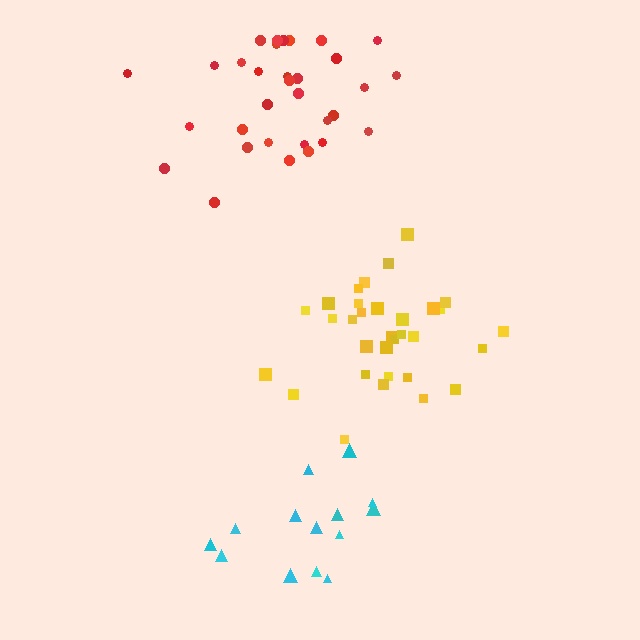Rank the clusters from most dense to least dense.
yellow, red, cyan.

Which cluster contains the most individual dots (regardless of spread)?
Yellow (32).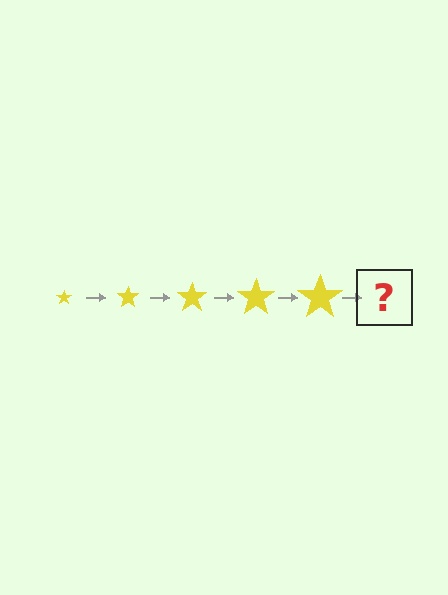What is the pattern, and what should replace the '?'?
The pattern is that the star gets progressively larger each step. The '?' should be a yellow star, larger than the previous one.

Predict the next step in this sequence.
The next step is a yellow star, larger than the previous one.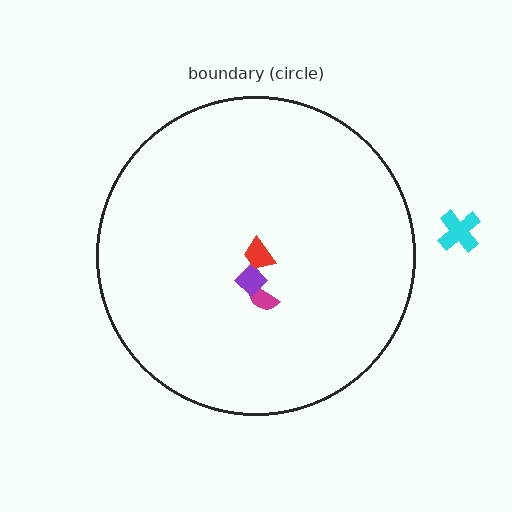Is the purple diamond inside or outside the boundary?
Inside.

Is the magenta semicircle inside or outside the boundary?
Inside.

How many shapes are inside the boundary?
3 inside, 1 outside.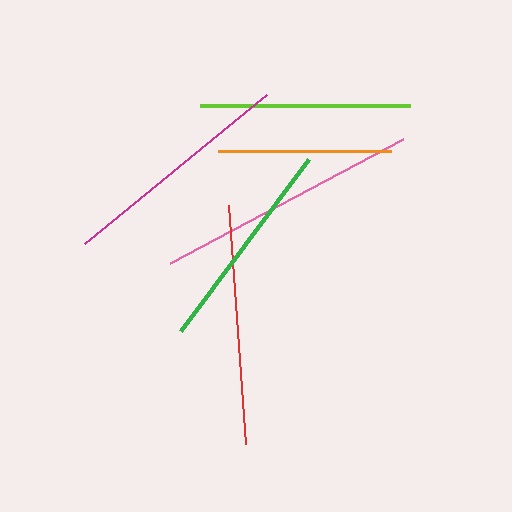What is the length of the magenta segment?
The magenta segment is approximately 235 pixels long.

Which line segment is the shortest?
The orange line is the shortest at approximately 174 pixels.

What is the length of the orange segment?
The orange segment is approximately 174 pixels long.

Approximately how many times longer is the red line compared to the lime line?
The red line is approximately 1.1 times the length of the lime line.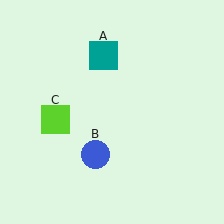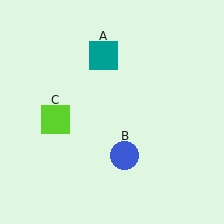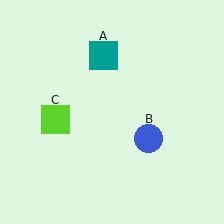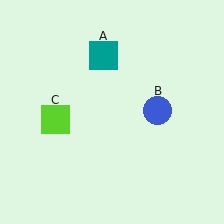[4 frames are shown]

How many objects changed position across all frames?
1 object changed position: blue circle (object B).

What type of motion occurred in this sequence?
The blue circle (object B) rotated counterclockwise around the center of the scene.